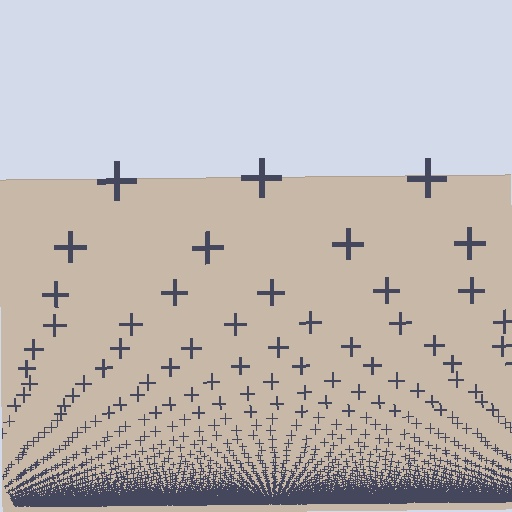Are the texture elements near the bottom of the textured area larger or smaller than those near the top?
Smaller. The gradient is inverted — elements near the bottom are smaller and denser.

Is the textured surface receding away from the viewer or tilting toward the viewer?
The surface appears to tilt toward the viewer. Texture elements get larger and sparser toward the top.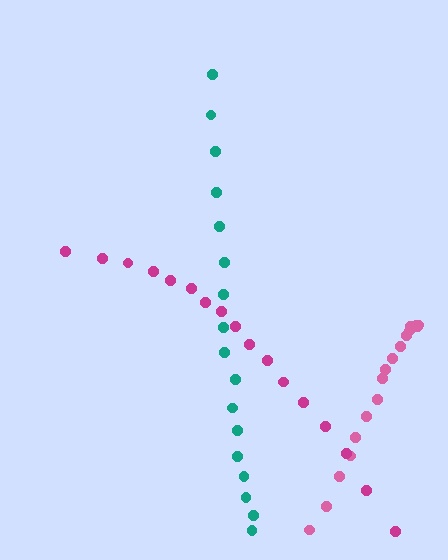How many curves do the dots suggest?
There are 3 distinct paths.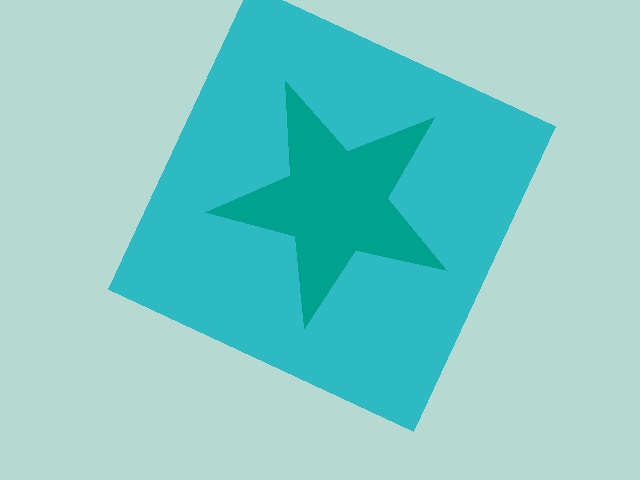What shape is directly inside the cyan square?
The teal star.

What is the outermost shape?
The cyan square.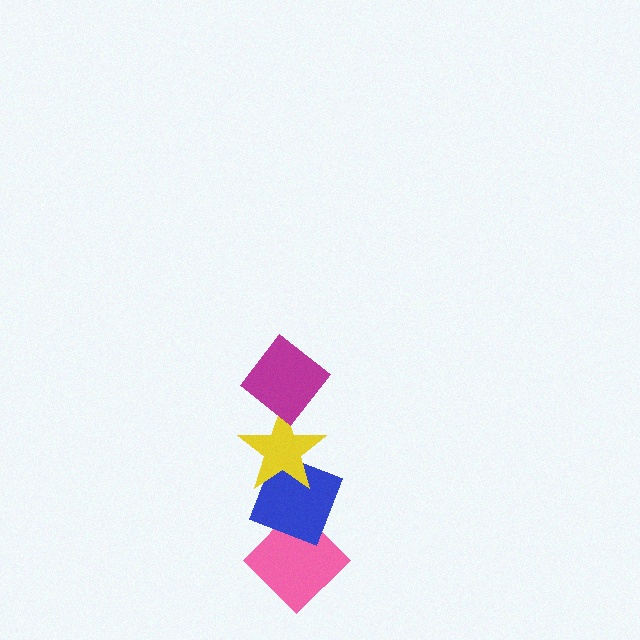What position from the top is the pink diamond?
The pink diamond is 4th from the top.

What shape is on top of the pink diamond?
The blue diamond is on top of the pink diamond.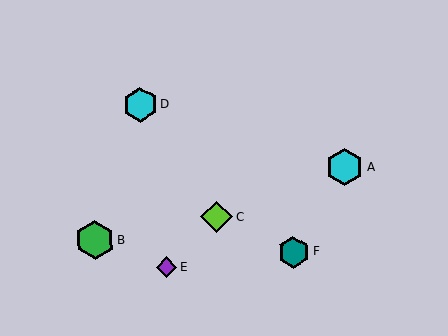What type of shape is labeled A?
Shape A is a cyan hexagon.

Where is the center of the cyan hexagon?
The center of the cyan hexagon is at (140, 105).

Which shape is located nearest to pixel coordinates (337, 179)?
The cyan hexagon (labeled A) at (345, 167) is nearest to that location.